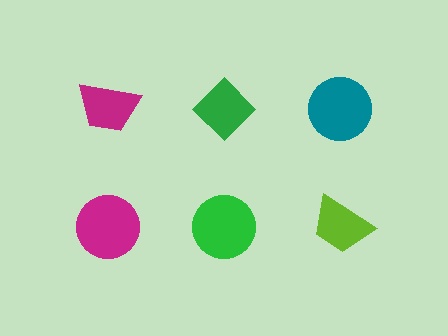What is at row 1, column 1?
A magenta trapezoid.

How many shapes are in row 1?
3 shapes.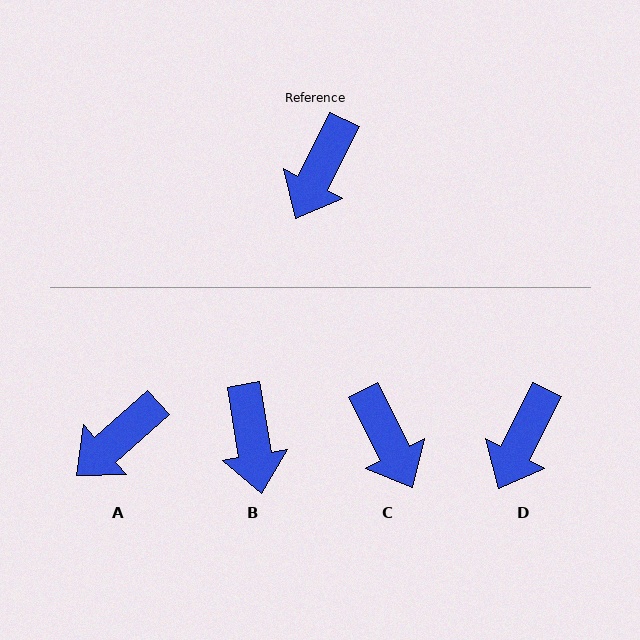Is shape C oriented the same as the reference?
No, it is off by about 53 degrees.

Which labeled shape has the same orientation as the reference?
D.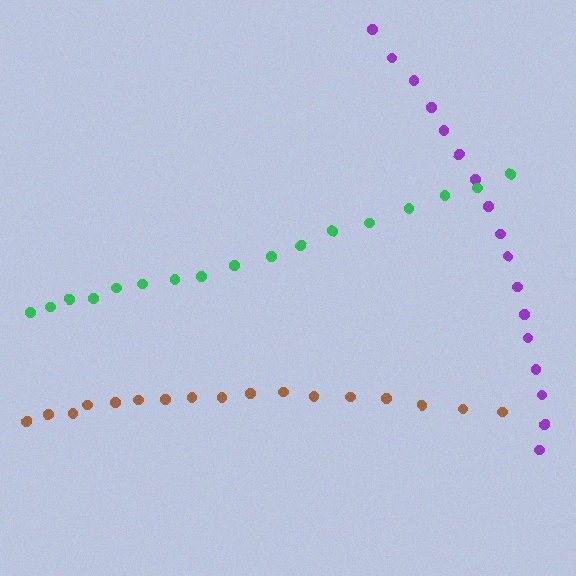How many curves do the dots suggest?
There are 3 distinct paths.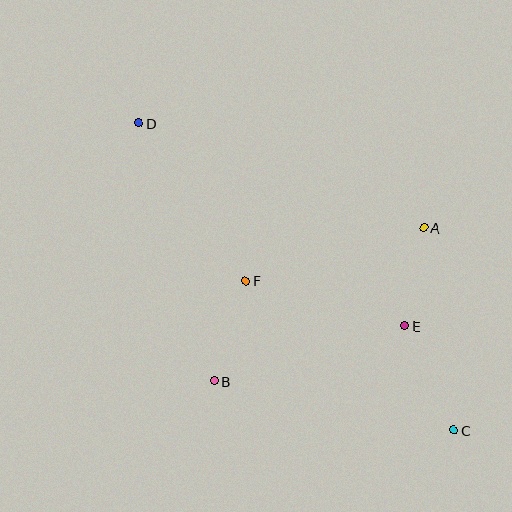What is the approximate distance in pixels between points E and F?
The distance between E and F is approximately 165 pixels.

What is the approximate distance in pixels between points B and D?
The distance between B and D is approximately 269 pixels.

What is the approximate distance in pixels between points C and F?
The distance between C and F is approximately 256 pixels.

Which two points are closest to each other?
Points A and E are closest to each other.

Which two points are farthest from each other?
Points C and D are farthest from each other.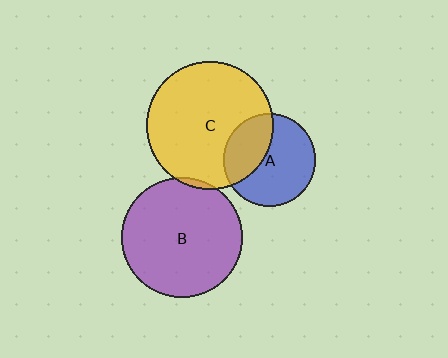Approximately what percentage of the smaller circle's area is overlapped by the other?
Approximately 35%.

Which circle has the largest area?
Circle C (yellow).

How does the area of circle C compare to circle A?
Approximately 1.9 times.